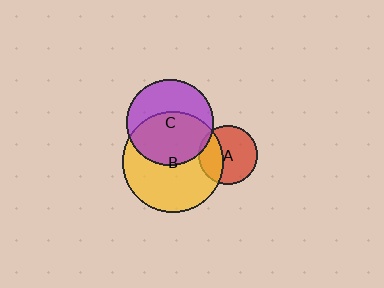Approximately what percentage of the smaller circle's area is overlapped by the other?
Approximately 55%.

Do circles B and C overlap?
Yes.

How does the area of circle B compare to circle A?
Approximately 2.9 times.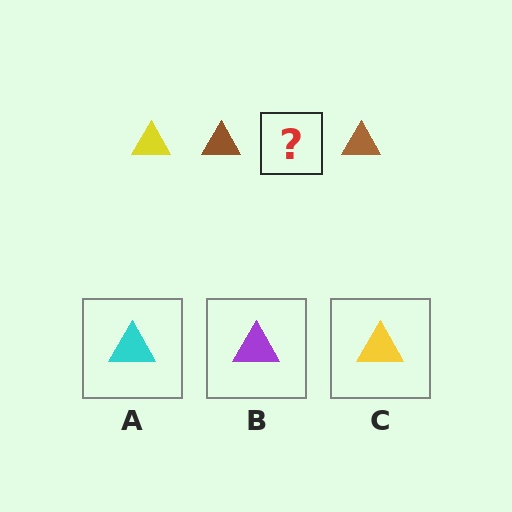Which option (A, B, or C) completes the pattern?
C.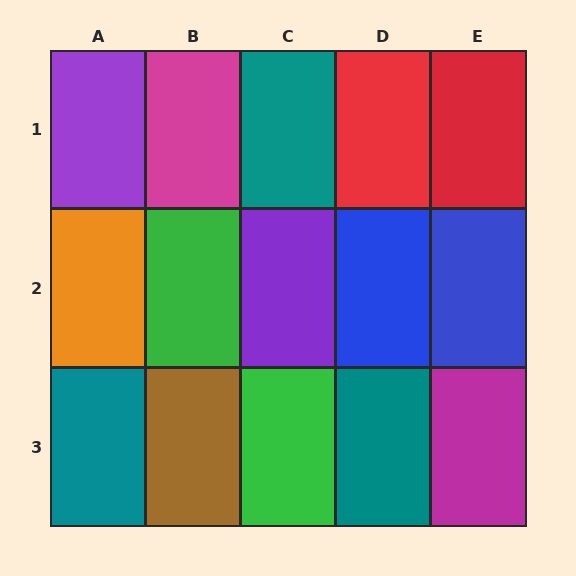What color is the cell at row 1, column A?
Purple.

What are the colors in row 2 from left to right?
Orange, green, purple, blue, blue.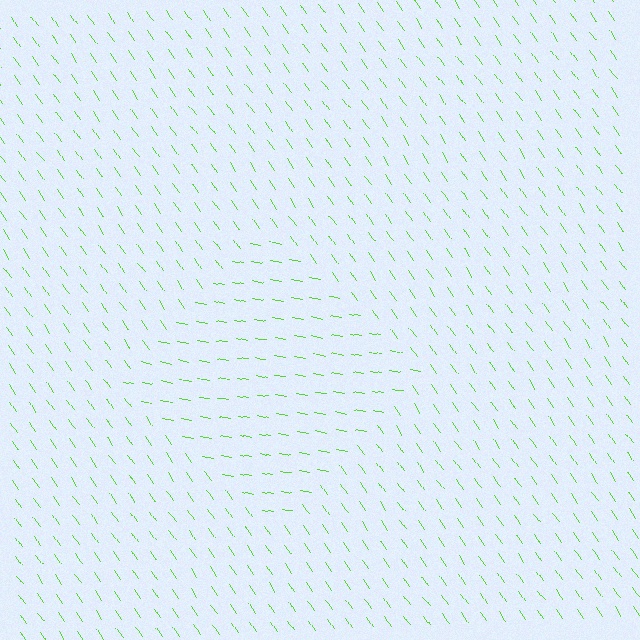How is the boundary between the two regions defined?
The boundary is defined purely by a change in line orientation (approximately 45 degrees difference). All lines are the same color and thickness.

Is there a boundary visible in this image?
Yes, there is a texture boundary formed by a change in line orientation.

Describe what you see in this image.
The image is filled with small lime line segments. A diamond region in the image has lines oriented differently from the surrounding lines, creating a visible texture boundary.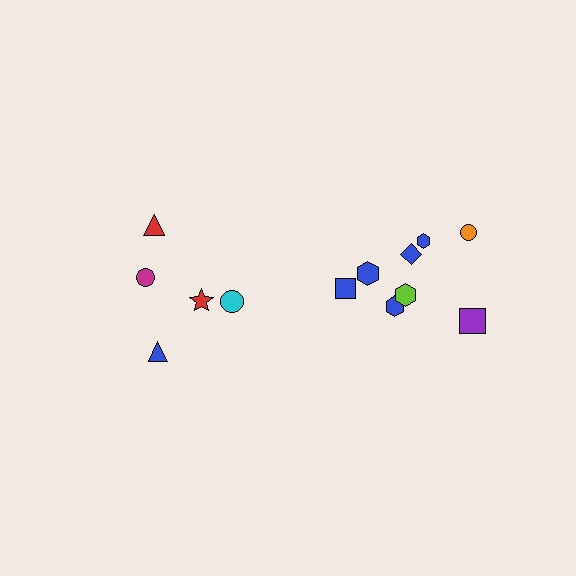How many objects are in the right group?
There are 8 objects.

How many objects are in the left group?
There are 5 objects.